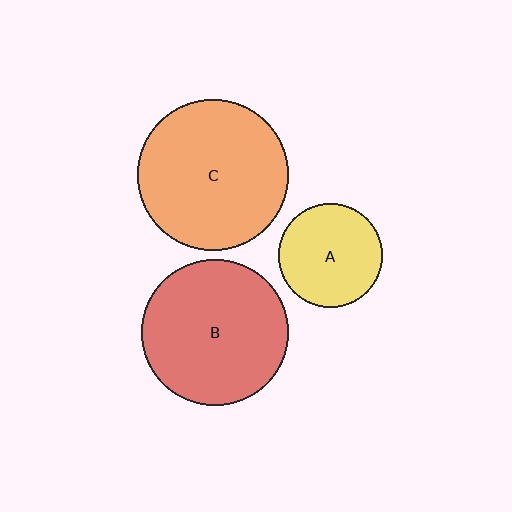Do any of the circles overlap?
No, none of the circles overlap.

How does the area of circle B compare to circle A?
Approximately 2.0 times.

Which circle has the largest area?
Circle C (orange).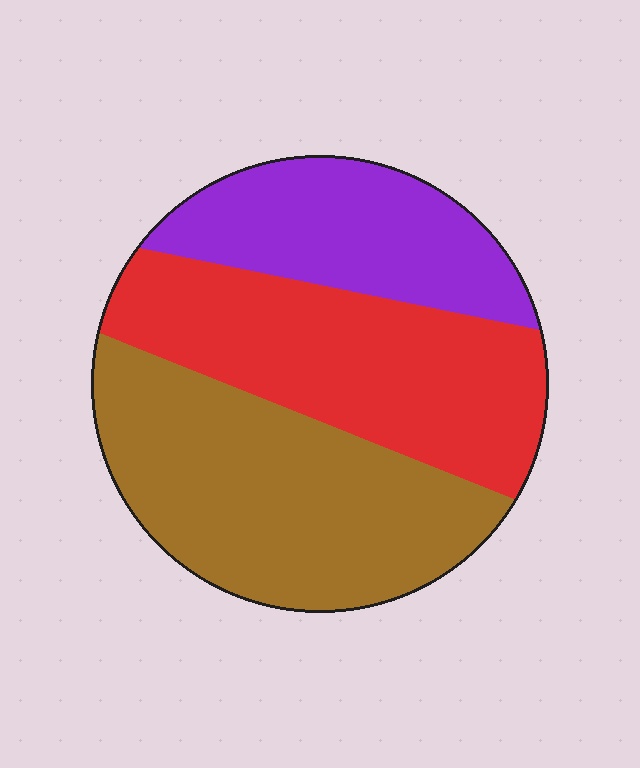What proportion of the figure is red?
Red takes up about three eighths (3/8) of the figure.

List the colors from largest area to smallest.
From largest to smallest: brown, red, purple.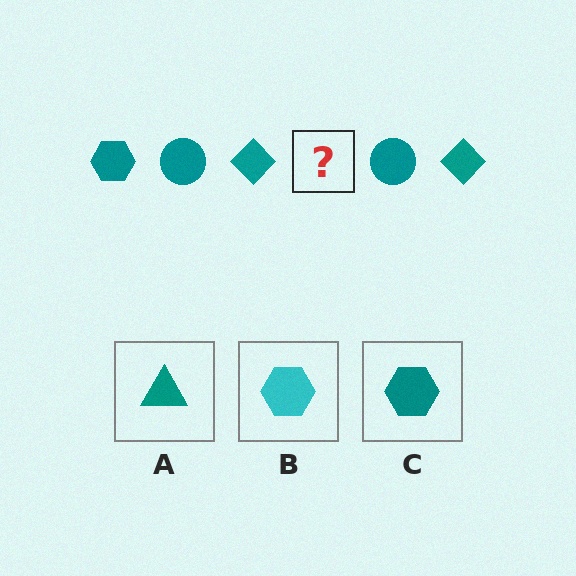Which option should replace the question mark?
Option C.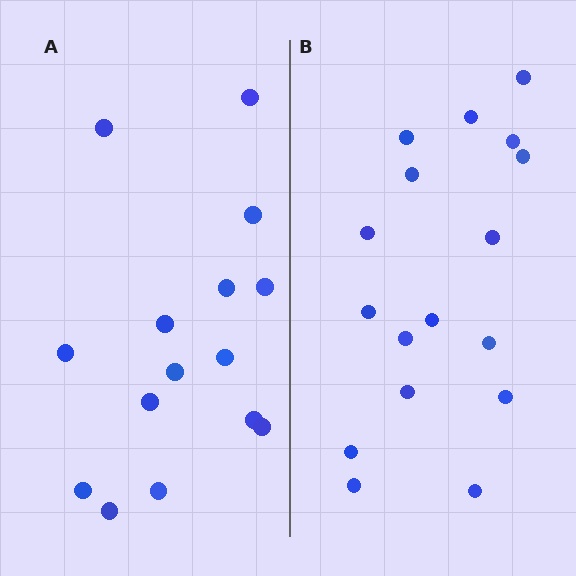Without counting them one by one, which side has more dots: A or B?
Region B (the right region) has more dots.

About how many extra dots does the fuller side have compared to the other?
Region B has just a few more — roughly 2 or 3 more dots than region A.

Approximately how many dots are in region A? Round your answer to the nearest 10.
About 20 dots. (The exact count is 15, which rounds to 20.)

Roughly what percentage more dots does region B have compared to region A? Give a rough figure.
About 15% more.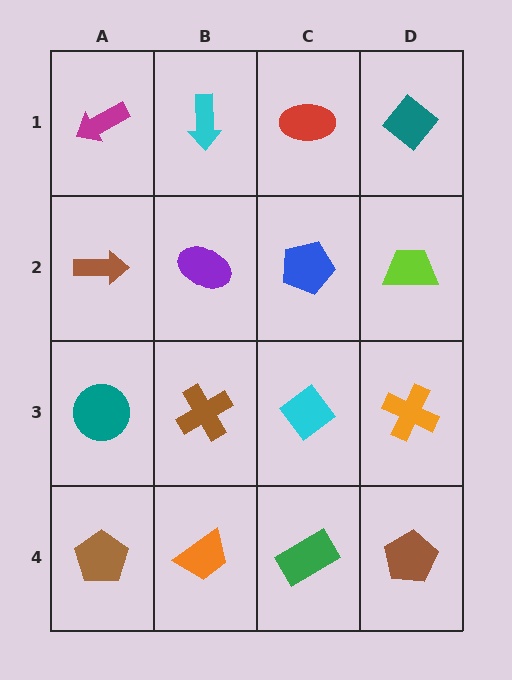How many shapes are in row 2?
4 shapes.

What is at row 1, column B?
A cyan arrow.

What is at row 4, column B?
An orange trapezoid.